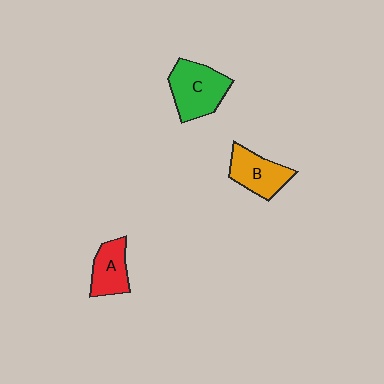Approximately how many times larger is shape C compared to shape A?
Approximately 1.5 times.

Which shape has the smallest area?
Shape A (red).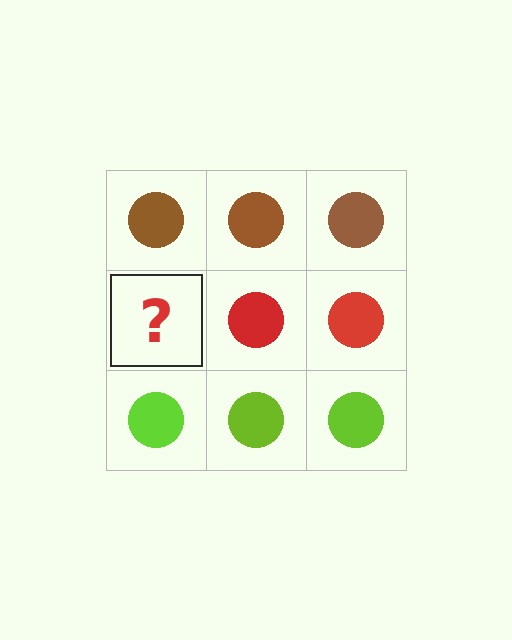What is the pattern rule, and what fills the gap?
The rule is that each row has a consistent color. The gap should be filled with a red circle.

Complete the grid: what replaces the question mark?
The question mark should be replaced with a red circle.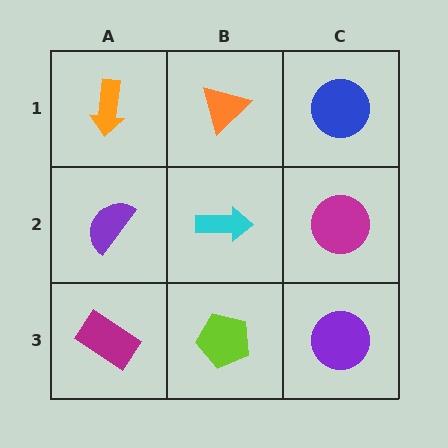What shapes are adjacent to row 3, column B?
A cyan arrow (row 2, column B), a magenta rectangle (row 3, column A), a purple circle (row 3, column C).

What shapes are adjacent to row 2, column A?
An orange arrow (row 1, column A), a magenta rectangle (row 3, column A), a cyan arrow (row 2, column B).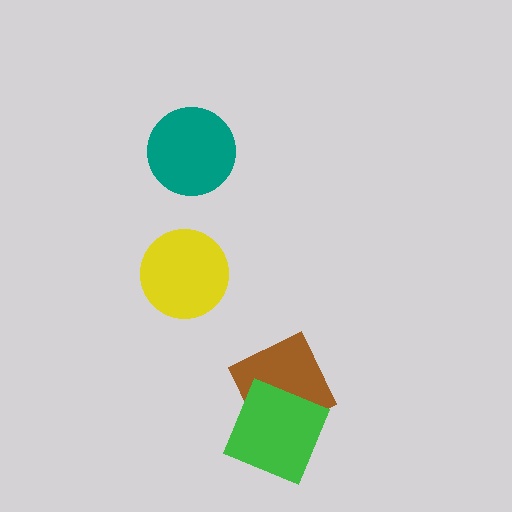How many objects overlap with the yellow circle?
0 objects overlap with the yellow circle.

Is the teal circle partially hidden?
No, no other shape covers it.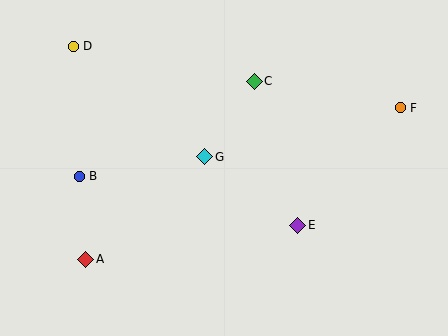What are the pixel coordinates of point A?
Point A is at (86, 259).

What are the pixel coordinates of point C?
Point C is at (254, 81).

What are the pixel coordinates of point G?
Point G is at (204, 157).